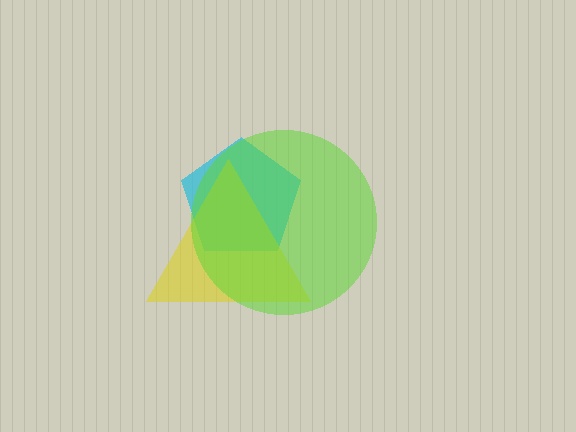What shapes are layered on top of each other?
The layered shapes are: a cyan pentagon, a yellow triangle, a lime circle.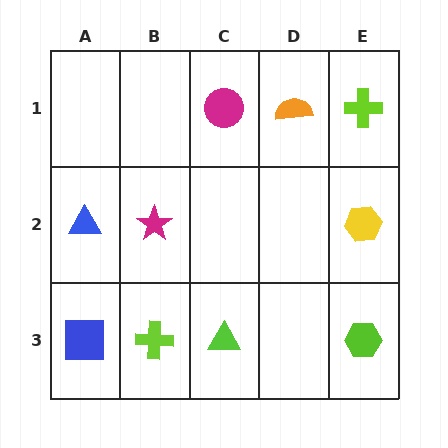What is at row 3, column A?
A blue square.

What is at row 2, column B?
A magenta star.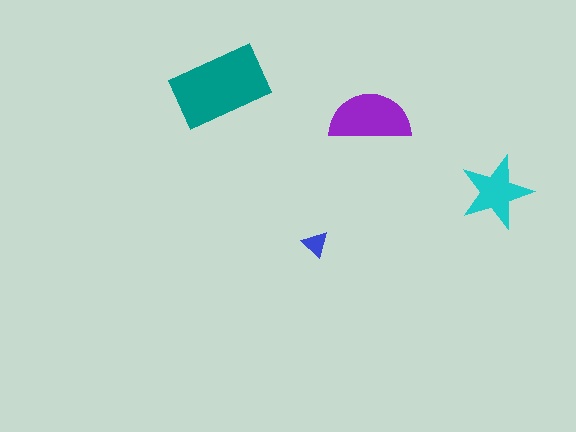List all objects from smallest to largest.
The blue triangle, the cyan star, the purple semicircle, the teal rectangle.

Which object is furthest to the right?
The cyan star is rightmost.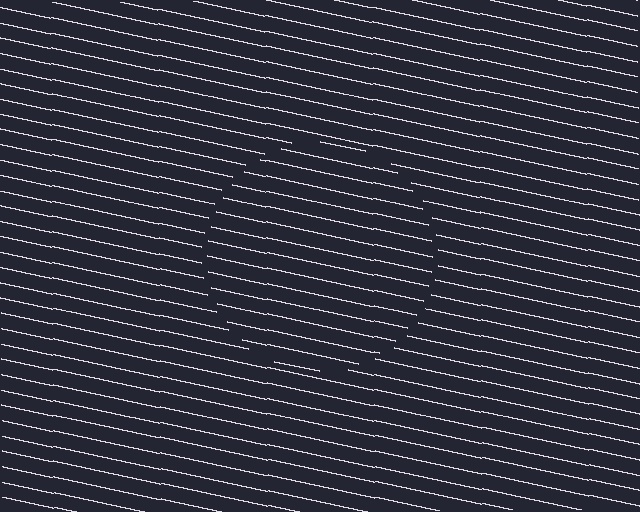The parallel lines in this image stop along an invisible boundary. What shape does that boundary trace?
An illusory circle. The interior of the shape contains the same grating, shifted by half a period — the contour is defined by the phase discontinuity where line-ends from the inner and outer gratings abut.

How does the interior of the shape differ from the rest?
The interior of the shape contains the same grating, shifted by half a period — the contour is defined by the phase discontinuity where line-ends from the inner and outer gratings abut.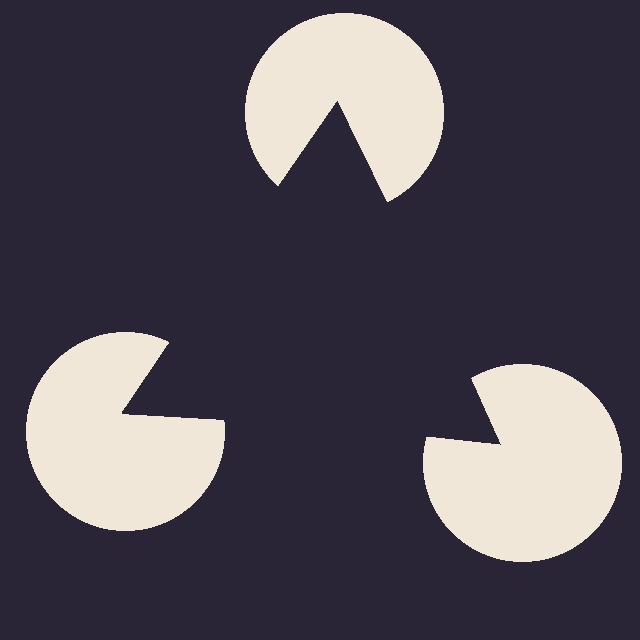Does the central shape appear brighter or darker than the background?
It typically appears slightly darker than the background, even though no actual brightness change is drawn.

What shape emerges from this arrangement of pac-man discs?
An illusory triangle — its edges are inferred from the aligned wedge cuts in the pac-man discs, not physically drawn.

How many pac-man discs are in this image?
There are 3 — one at each vertex of the illusory triangle.